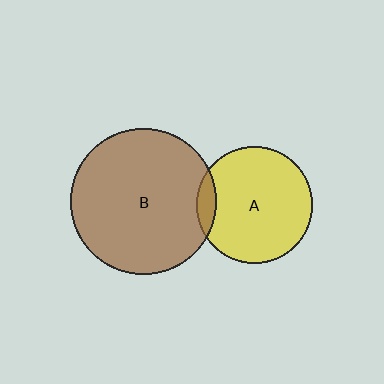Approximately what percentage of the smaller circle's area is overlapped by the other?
Approximately 10%.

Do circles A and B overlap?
Yes.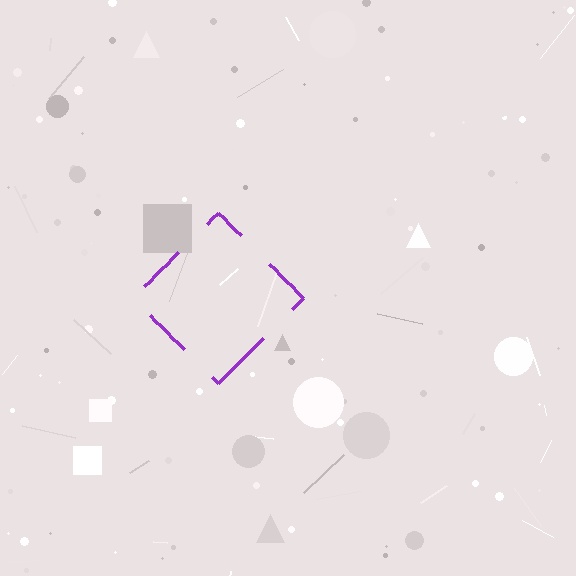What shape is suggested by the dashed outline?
The dashed outline suggests a diamond.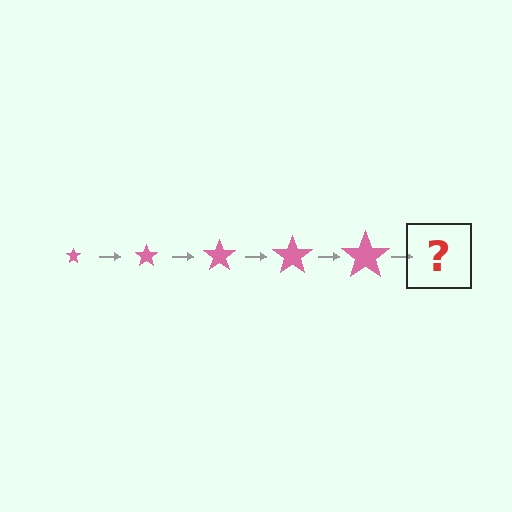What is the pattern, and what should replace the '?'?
The pattern is that the star gets progressively larger each step. The '?' should be a pink star, larger than the previous one.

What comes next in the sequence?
The next element should be a pink star, larger than the previous one.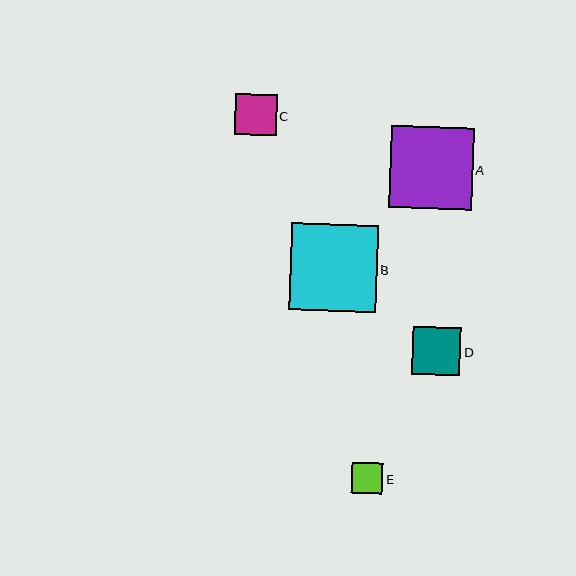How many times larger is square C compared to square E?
Square C is approximately 1.3 times the size of square E.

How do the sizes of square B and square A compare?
Square B and square A are approximately the same size.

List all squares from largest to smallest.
From largest to smallest: B, A, D, C, E.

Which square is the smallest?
Square E is the smallest with a size of approximately 31 pixels.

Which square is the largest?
Square B is the largest with a size of approximately 87 pixels.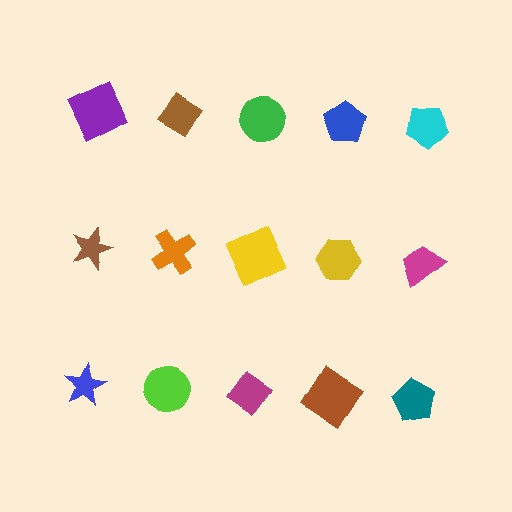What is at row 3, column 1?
A blue star.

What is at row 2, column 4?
A yellow hexagon.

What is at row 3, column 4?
A brown diamond.